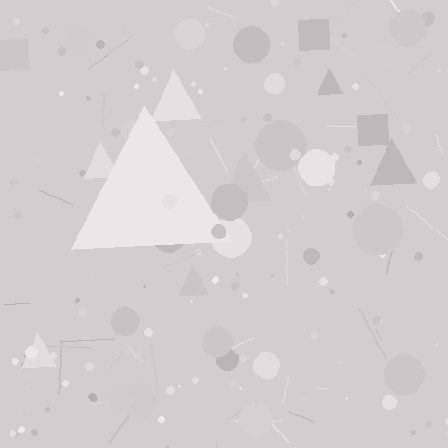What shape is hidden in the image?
A triangle is hidden in the image.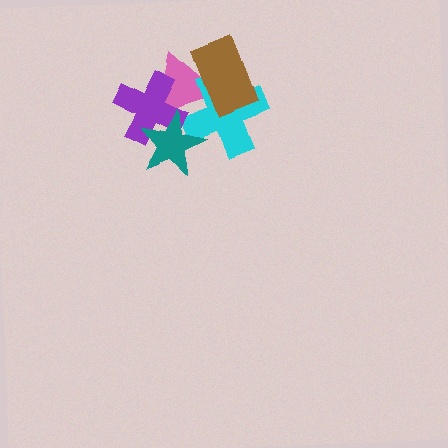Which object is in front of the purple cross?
The teal star is in front of the purple cross.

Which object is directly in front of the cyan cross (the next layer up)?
The brown rectangle is directly in front of the cyan cross.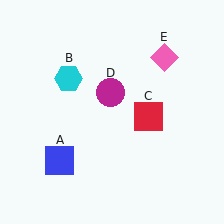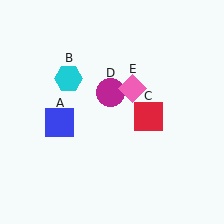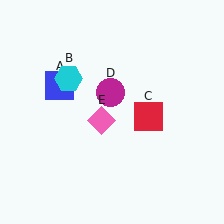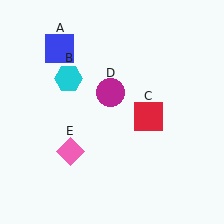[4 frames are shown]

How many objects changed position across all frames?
2 objects changed position: blue square (object A), pink diamond (object E).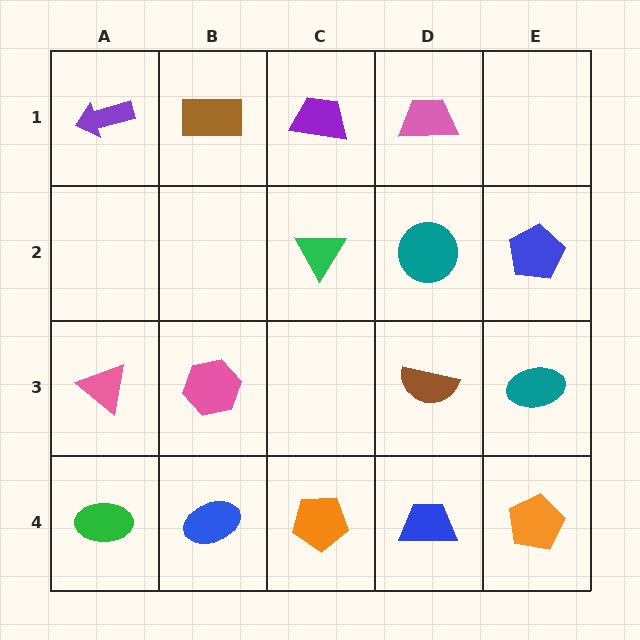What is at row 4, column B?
A blue ellipse.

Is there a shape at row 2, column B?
No, that cell is empty.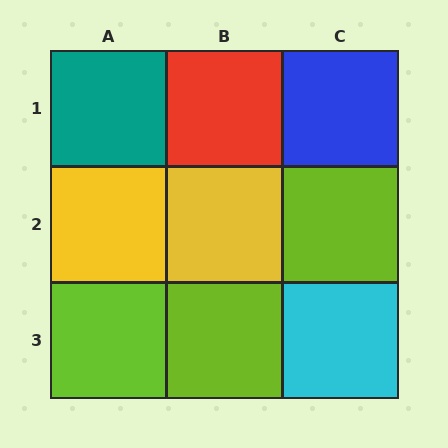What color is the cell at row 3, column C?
Cyan.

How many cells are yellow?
2 cells are yellow.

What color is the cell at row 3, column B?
Lime.